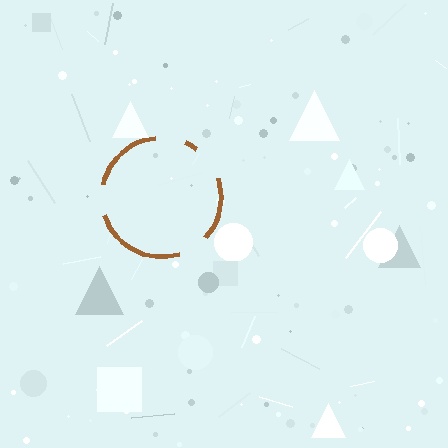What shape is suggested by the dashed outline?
The dashed outline suggests a circle.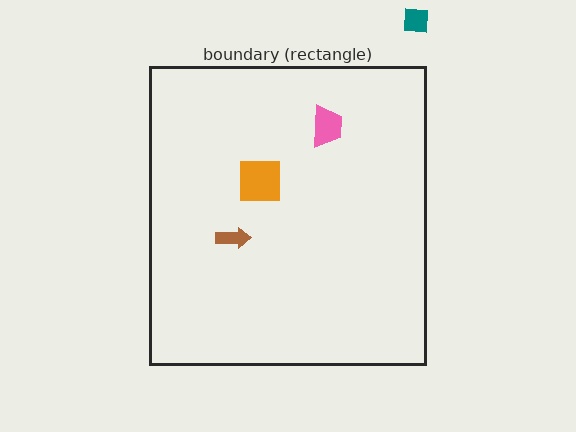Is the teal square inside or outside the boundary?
Outside.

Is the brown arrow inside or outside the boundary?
Inside.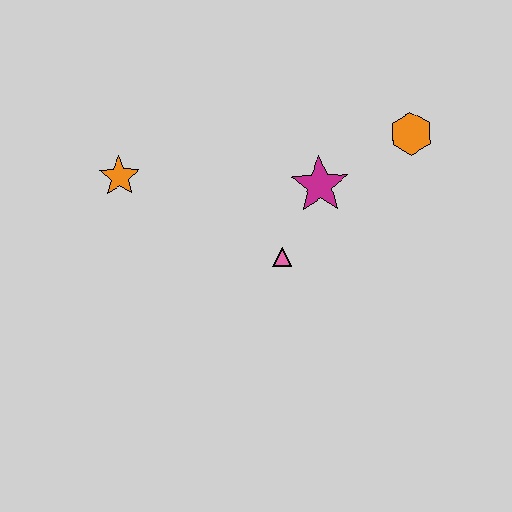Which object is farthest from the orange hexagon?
The orange star is farthest from the orange hexagon.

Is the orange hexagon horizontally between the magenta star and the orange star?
No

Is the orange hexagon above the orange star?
Yes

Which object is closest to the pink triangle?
The magenta star is closest to the pink triangle.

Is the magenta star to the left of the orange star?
No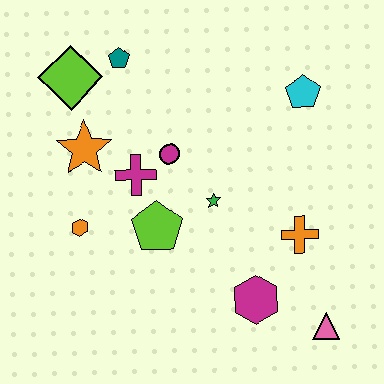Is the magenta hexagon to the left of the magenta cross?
No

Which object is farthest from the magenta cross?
The pink triangle is farthest from the magenta cross.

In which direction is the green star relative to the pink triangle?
The green star is above the pink triangle.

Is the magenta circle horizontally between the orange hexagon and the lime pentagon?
No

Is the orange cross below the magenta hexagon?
No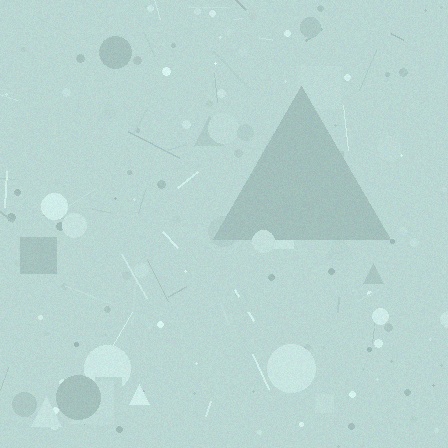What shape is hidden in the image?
A triangle is hidden in the image.